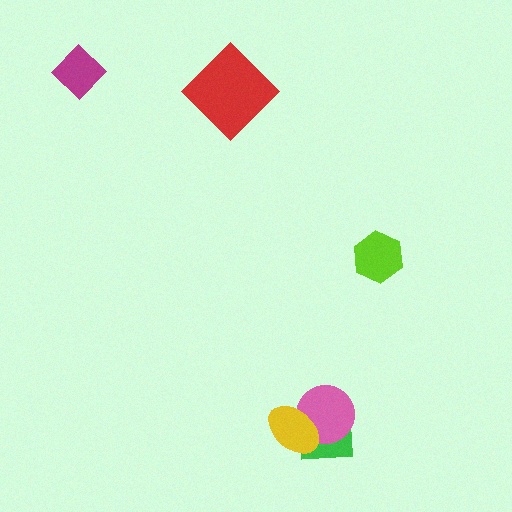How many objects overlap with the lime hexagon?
0 objects overlap with the lime hexagon.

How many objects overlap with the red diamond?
0 objects overlap with the red diamond.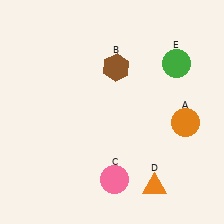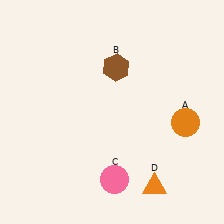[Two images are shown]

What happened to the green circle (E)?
The green circle (E) was removed in Image 2. It was in the top-right area of Image 1.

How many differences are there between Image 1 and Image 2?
There is 1 difference between the two images.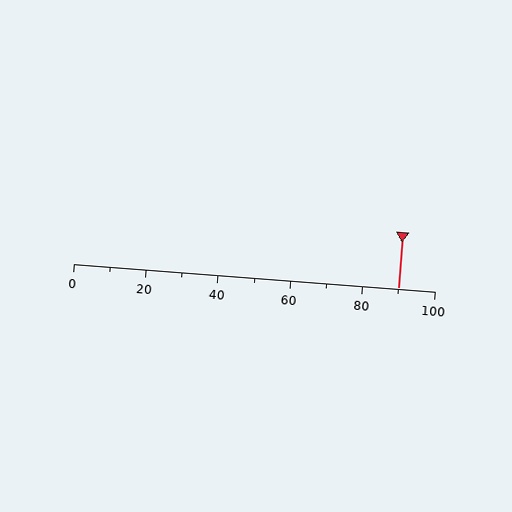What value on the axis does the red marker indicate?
The marker indicates approximately 90.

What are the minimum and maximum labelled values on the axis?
The axis runs from 0 to 100.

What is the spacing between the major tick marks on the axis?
The major ticks are spaced 20 apart.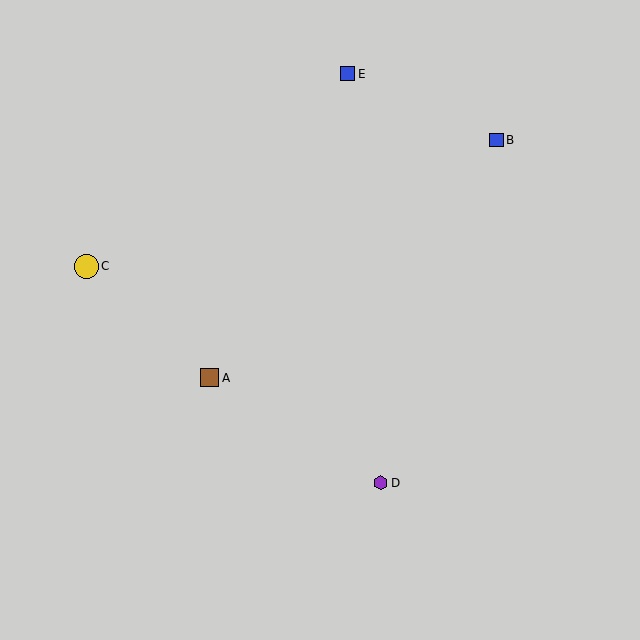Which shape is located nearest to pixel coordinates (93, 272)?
The yellow circle (labeled C) at (86, 266) is nearest to that location.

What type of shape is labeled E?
Shape E is a blue square.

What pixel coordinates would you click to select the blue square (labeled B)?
Click at (497, 140) to select the blue square B.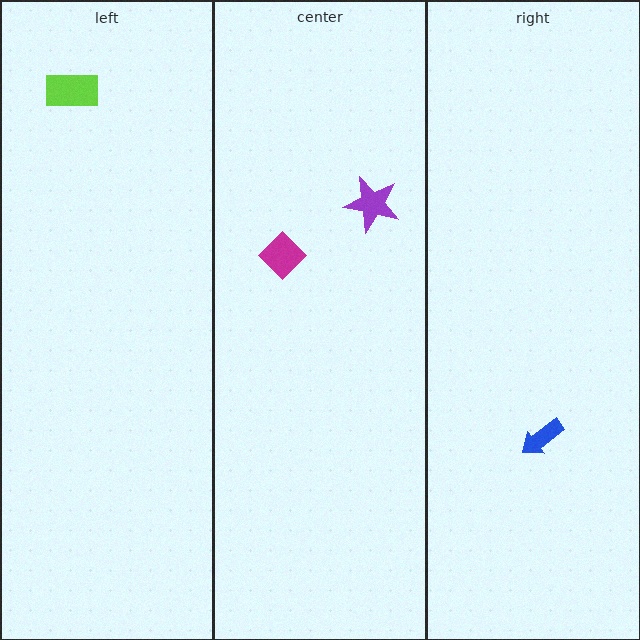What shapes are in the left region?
The lime rectangle.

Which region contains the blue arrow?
The right region.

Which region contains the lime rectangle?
The left region.